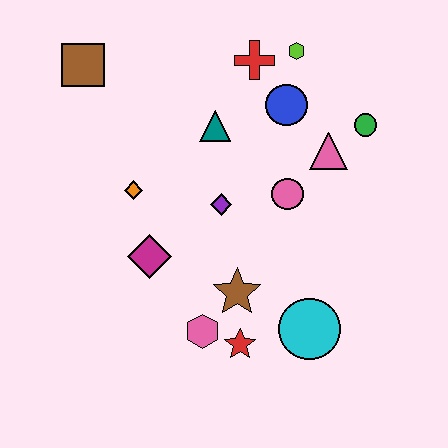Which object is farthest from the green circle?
The brown square is farthest from the green circle.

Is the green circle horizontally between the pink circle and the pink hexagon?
No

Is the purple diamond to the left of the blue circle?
Yes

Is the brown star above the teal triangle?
No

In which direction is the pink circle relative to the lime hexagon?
The pink circle is below the lime hexagon.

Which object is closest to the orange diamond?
The magenta diamond is closest to the orange diamond.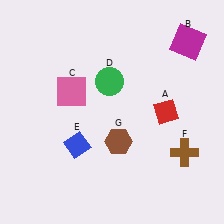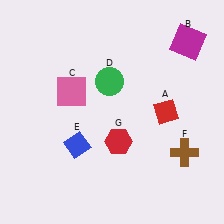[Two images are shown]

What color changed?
The hexagon (G) changed from brown in Image 1 to red in Image 2.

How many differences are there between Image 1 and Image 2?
There is 1 difference between the two images.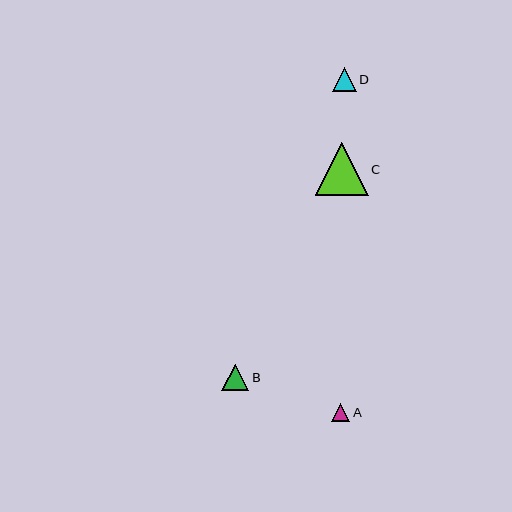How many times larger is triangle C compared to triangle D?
Triangle C is approximately 2.3 times the size of triangle D.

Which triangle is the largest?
Triangle C is the largest with a size of approximately 53 pixels.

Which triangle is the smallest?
Triangle A is the smallest with a size of approximately 18 pixels.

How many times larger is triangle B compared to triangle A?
Triangle B is approximately 1.5 times the size of triangle A.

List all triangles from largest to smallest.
From largest to smallest: C, B, D, A.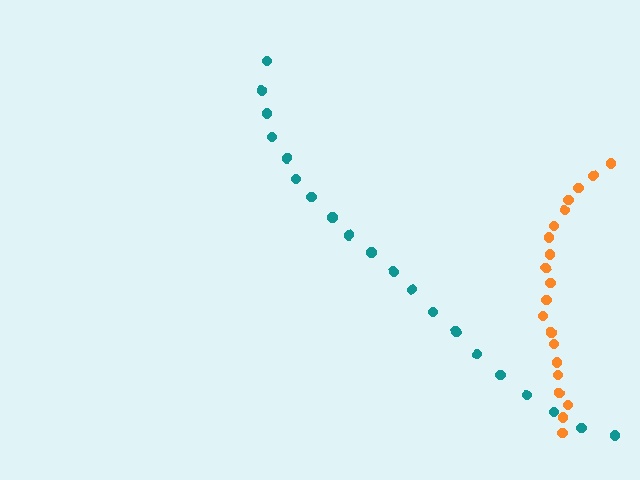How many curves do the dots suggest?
There are 2 distinct paths.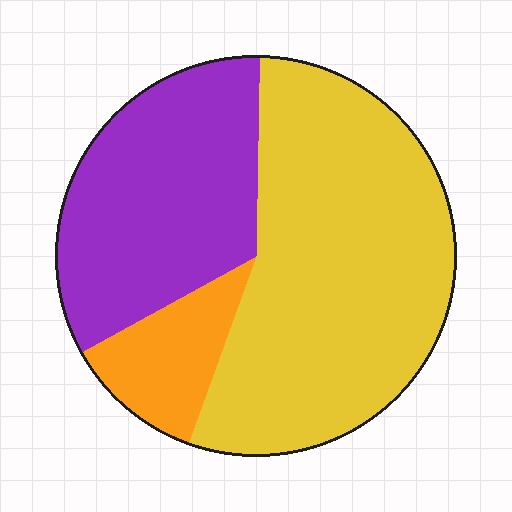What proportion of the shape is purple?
Purple covers 33% of the shape.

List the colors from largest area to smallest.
From largest to smallest: yellow, purple, orange.